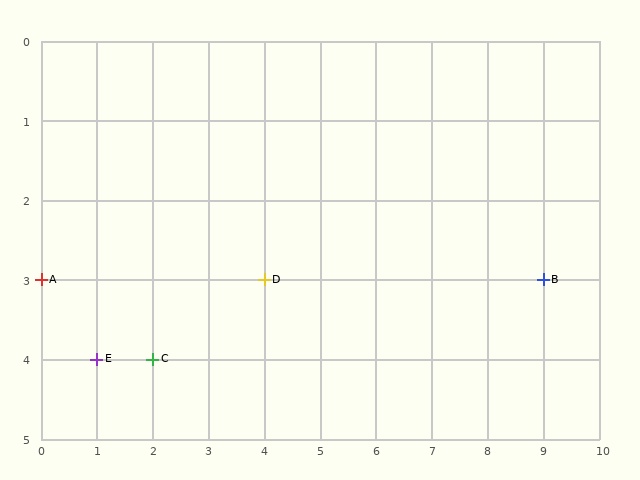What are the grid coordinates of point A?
Point A is at grid coordinates (0, 3).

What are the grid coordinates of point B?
Point B is at grid coordinates (9, 3).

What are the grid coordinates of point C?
Point C is at grid coordinates (2, 4).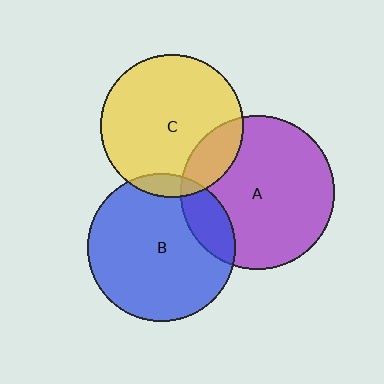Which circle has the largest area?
Circle A (purple).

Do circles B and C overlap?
Yes.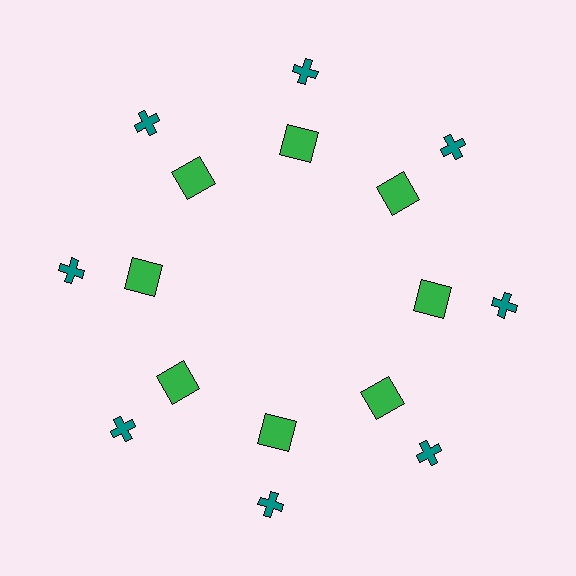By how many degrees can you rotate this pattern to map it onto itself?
The pattern maps onto itself every 45 degrees of rotation.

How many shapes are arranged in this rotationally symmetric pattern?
There are 16 shapes, arranged in 8 groups of 2.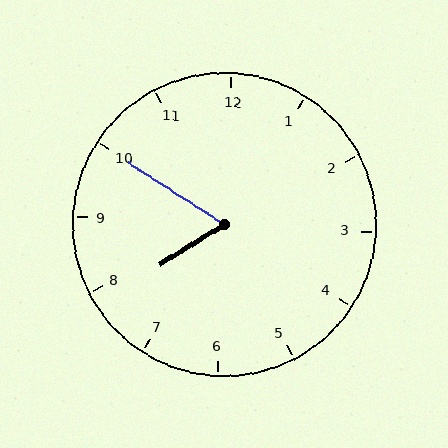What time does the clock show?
7:50.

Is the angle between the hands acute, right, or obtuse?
It is acute.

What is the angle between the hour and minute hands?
Approximately 65 degrees.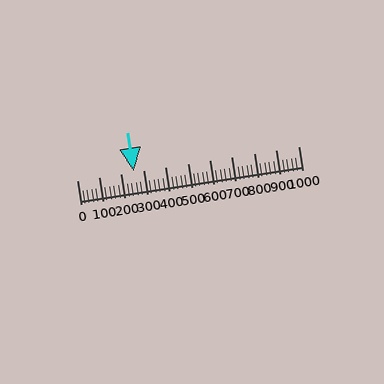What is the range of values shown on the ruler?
The ruler shows values from 0 to 1000.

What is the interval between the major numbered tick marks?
The major tick marks are spaced 100 units apart.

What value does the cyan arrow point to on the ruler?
The cyan arrow points to approximately 257.